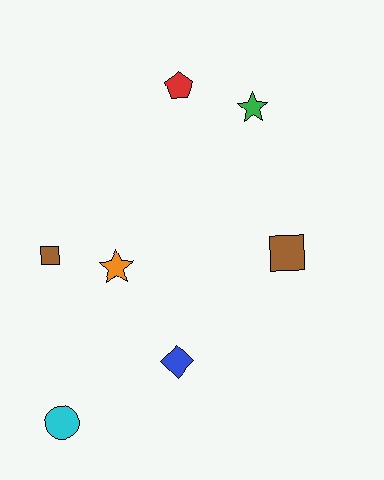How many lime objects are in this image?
There are no lime objects.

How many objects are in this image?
There are 7 objects.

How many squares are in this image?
There are 2 squares.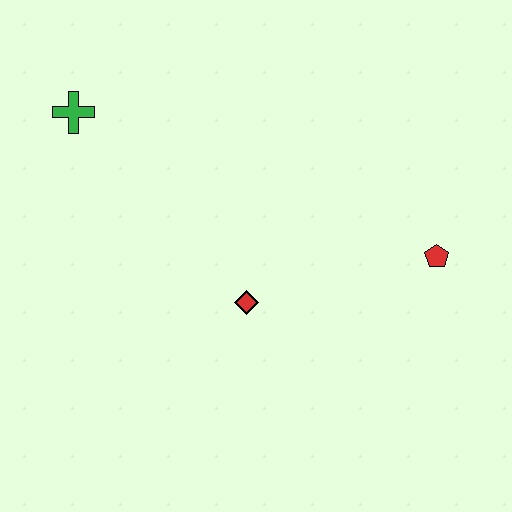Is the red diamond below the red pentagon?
Yes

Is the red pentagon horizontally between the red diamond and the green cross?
No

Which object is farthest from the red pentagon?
The green cross is farthest from the red pentagon.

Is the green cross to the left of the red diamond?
Yes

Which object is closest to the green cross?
The red diamond is closest to the green cross.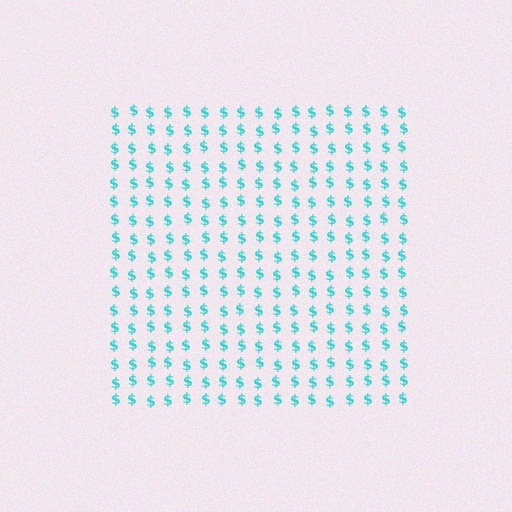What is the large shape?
The large shape is a square.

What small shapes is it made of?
It is made of small dollar signs.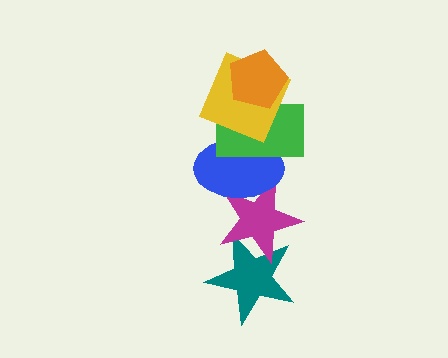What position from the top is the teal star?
The teal star is 6th from the top.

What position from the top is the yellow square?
The yellow square is 2nd from the top.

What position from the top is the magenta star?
The magenta star is 5th from the top.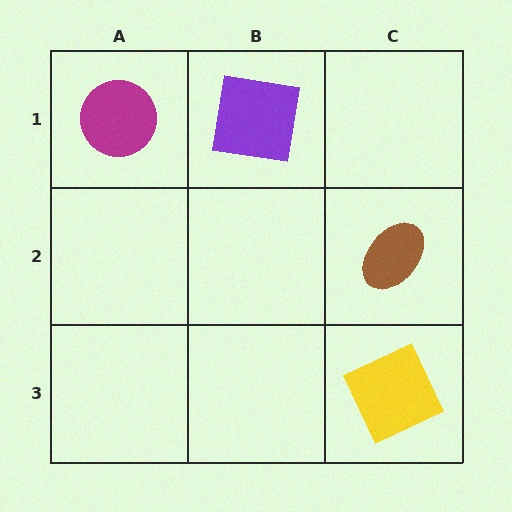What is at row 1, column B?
A purple square.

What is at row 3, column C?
A yellow square.